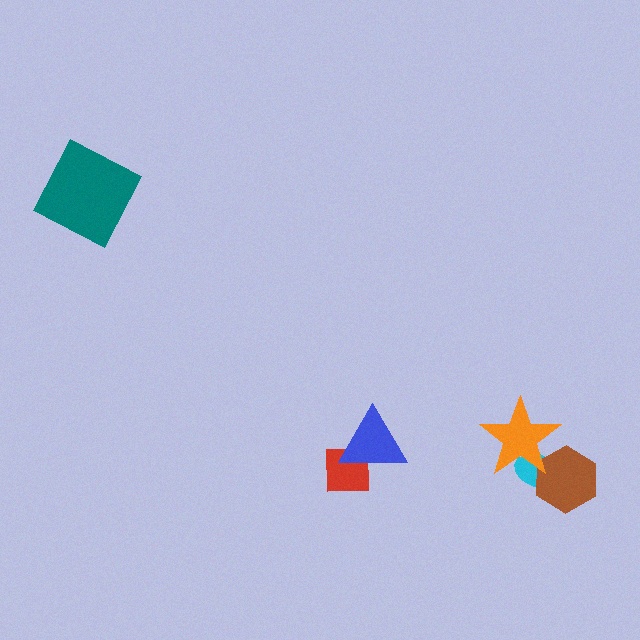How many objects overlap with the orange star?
2 objects overlap with the orange star.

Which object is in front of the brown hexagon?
The orange star is in front of the brown hexagon.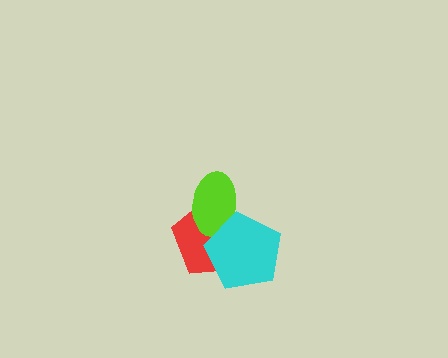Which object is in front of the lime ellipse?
The cyan pentagon is in front of the lime ellipse.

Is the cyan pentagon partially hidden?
No, no other shape covers it.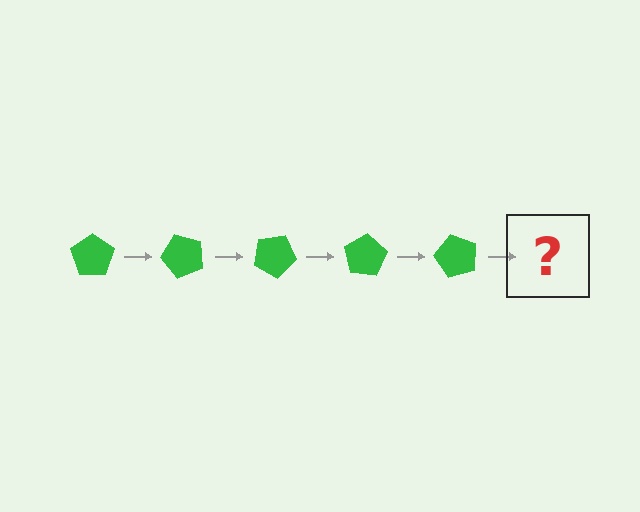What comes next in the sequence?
The next element should be a green pentagon rotated 250 degrees.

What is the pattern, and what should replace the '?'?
The pattern is that the pentagon rotates 50 degrees each step. The '?' should be a green pentagon rotated 250 degrees.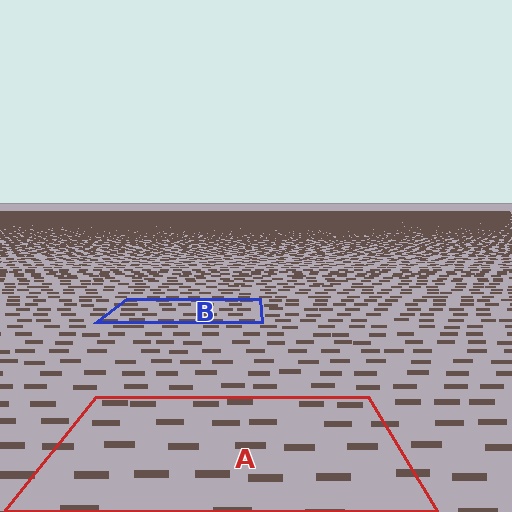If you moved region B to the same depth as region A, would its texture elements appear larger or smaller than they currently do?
They would appear larger. At a closer depth, the same texture elements are projected at a bigger on-screen size.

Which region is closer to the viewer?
Region A is closer. The texture elements there are larger and more spread out.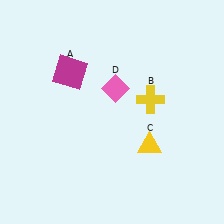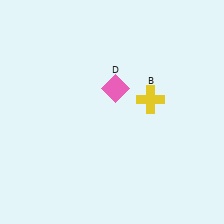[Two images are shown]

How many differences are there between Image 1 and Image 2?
There are 2 differences between the two images.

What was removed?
The magenta square (A), the yellow triangle (C) were removed in Image 2.